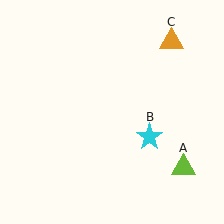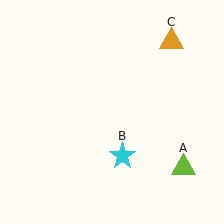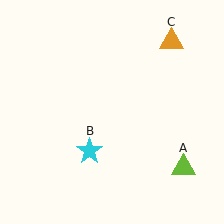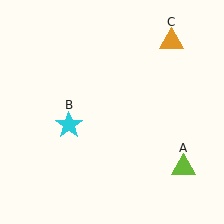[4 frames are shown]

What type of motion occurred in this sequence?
The cyan star (object B) rotated clockwise around the center of the scene.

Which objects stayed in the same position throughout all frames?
Lime triangle (object A) and orange triangle (object C) remained stationary.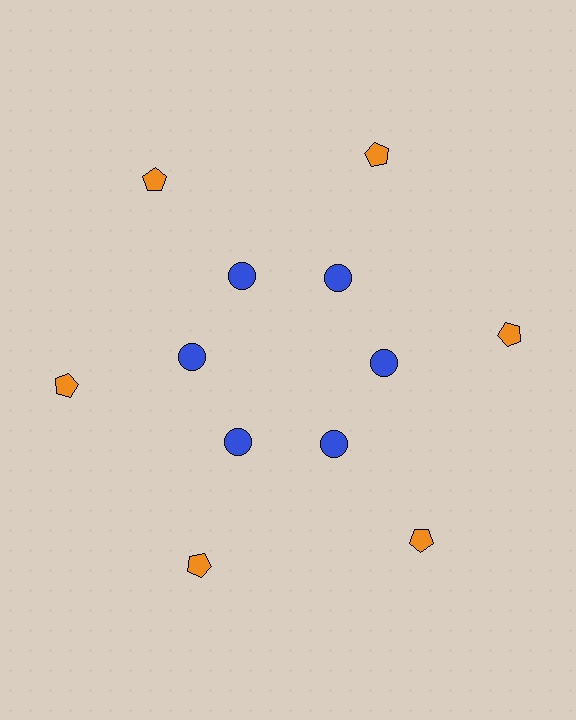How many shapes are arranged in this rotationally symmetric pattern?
There are 12 shapes, arranged in 6 groups of 2.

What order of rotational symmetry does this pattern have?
This pattern has 6-fold rotational symmetry.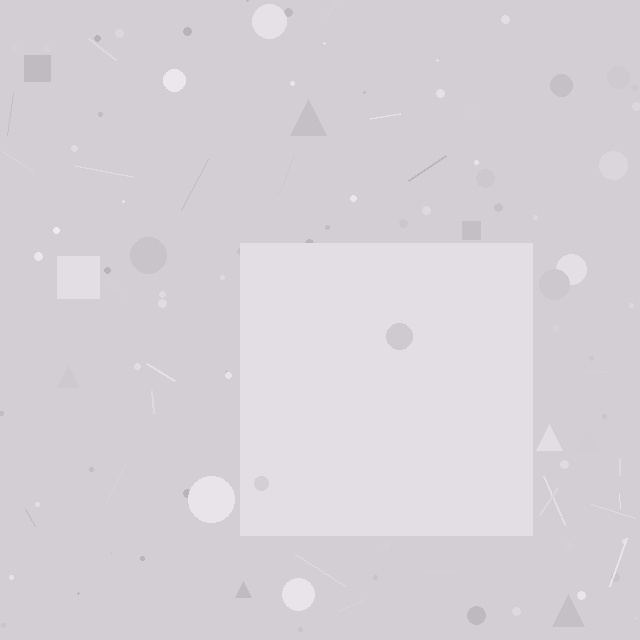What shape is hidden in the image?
A square is hidden in the image.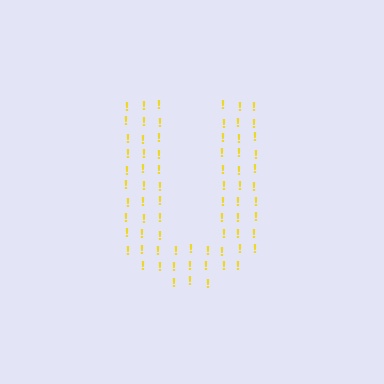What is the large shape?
The large shape is the letter U.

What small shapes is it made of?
It is made of small exclamation marks.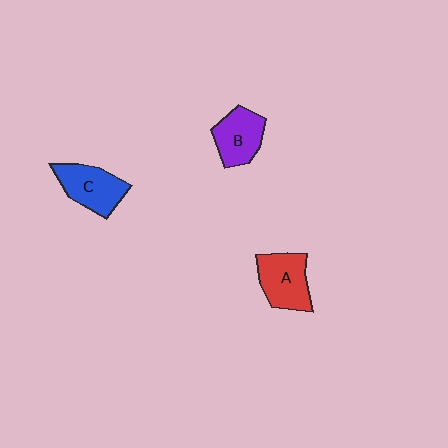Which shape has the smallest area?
Shape B (purple).